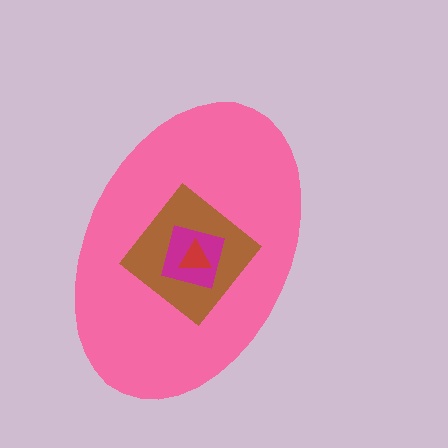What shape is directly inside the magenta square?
The red triangle.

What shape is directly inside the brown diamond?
The magenta square.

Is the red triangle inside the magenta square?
Yes.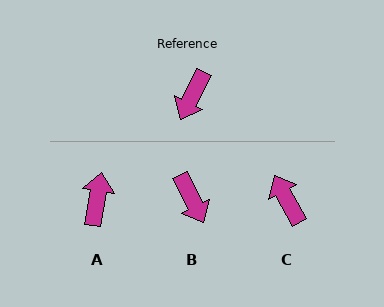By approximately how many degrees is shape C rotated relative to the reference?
Approximately 125 degrees clockwise.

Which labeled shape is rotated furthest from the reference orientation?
A, about 163 degrees away.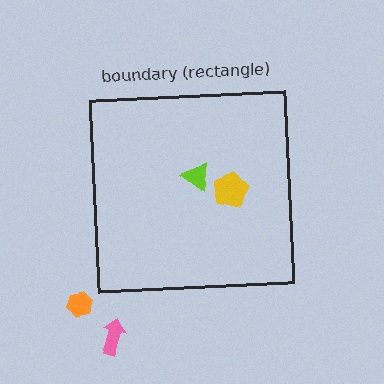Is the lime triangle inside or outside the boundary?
Inside.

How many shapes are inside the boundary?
2 inside, 2 outside.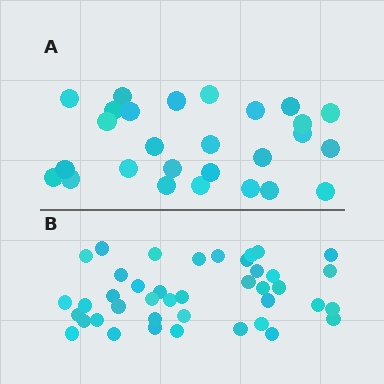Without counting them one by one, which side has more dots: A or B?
Region B (the bottom region) has more dots.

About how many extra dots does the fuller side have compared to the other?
Region B has approximately 15 more dots than region A.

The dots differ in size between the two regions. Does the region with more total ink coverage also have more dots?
No. Region A has more total ink coverage because its dots are larger, but region B actually contains more individual dots. Total area can be misleading — the number of items is what matters here.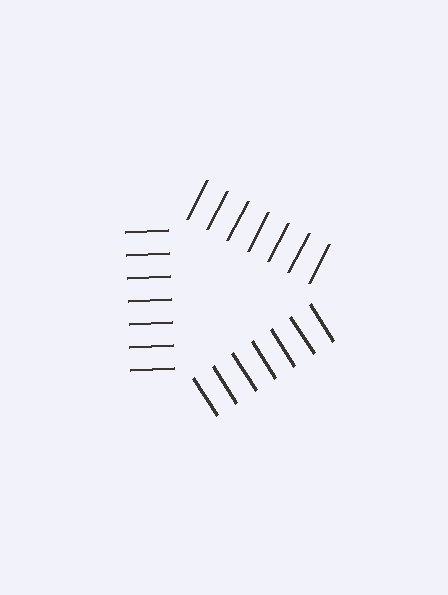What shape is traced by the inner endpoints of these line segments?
An illusory triangle — the line segments terminate on its edges but no continuous stroke is drawn.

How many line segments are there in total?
21 — 7 along each of the 3 edges.